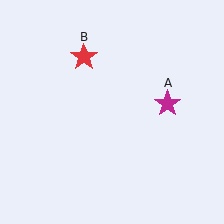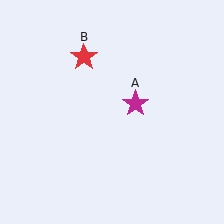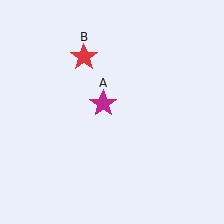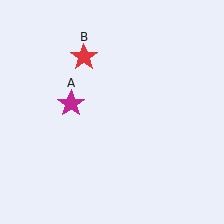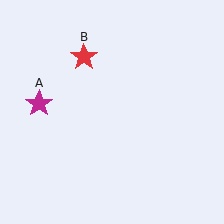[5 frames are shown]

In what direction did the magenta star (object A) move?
The magenta star (object A) moved left.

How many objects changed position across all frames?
1 object changed position: magenta star (object A).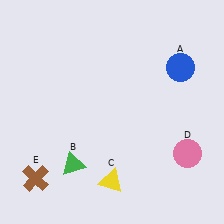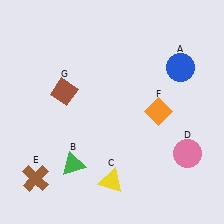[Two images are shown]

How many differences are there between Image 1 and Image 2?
There are 2 differences between the two images.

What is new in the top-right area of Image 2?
An orange diamond (F) was added in the top-right area of Image 2.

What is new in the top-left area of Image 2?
A brown diamond (G) was added in the top-left area of Image 2.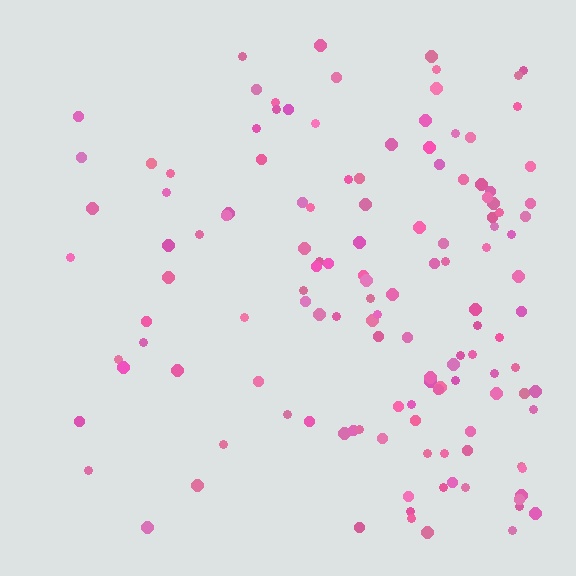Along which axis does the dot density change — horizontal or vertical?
Horizontal.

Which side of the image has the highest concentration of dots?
The right.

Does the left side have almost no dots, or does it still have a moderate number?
Still a moderate number, just noticeably fewer than the right.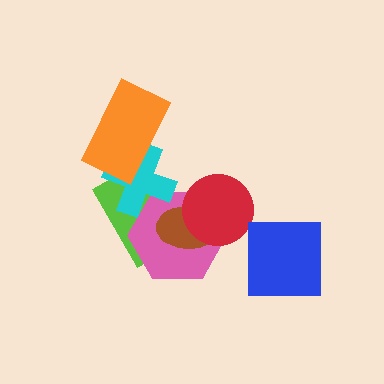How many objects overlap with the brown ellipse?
3 objects overlap with the brown ellipse.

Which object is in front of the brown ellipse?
The red circle is in front of the brown ellipse.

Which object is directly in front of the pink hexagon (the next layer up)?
The brown ellipse is directly in front of the pink hexagon.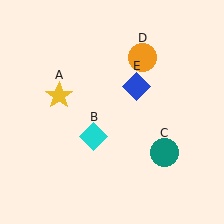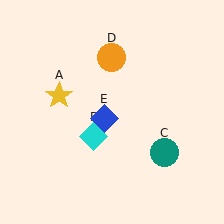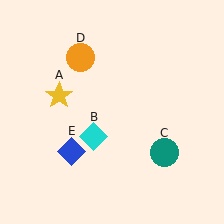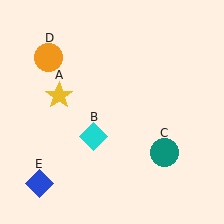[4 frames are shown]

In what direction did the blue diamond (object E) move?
The blue diamond (object E) moved down and to the left.